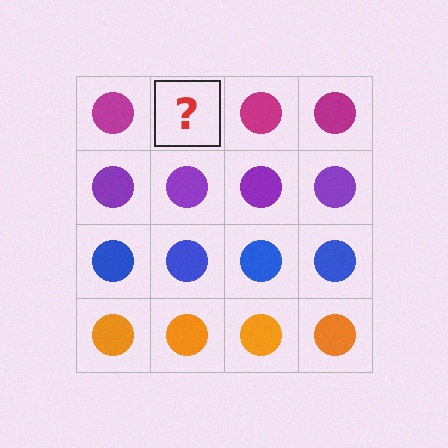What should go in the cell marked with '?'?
The missing cell should contain a magenta circle.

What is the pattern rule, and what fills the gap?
The rule is that each row has a consistent color. The gap should be filled with a magenta circle.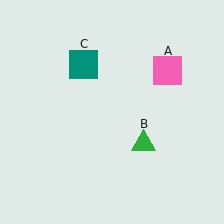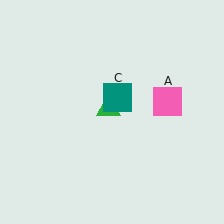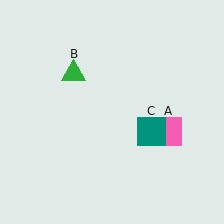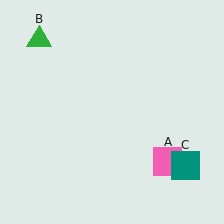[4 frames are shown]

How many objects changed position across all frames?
3 objects changed position: pink square (object A), green triangle (object B), teal square (object C).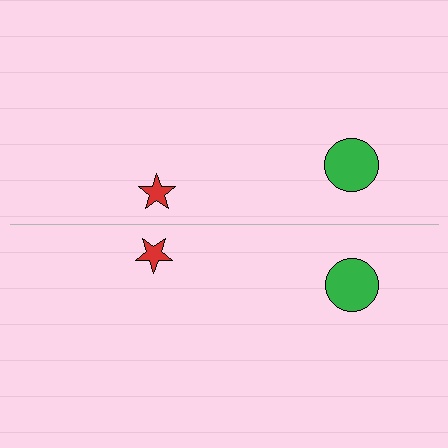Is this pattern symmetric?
Yes, this pattern has bilateral (reflection) symmetry.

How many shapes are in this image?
There are 4 shapes in this image.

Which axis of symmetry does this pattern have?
The pattern has a horizontal axis of symmetry running through the center of the image.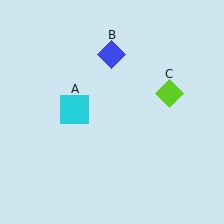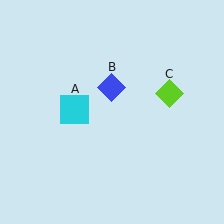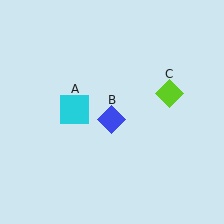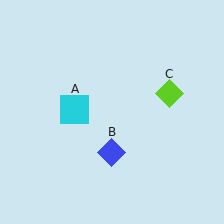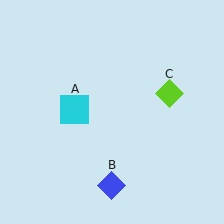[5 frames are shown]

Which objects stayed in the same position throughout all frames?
Cyan square (object A) and lime diamond (object C) remained stationary.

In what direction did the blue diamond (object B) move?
The blue diamond (object B) moved down.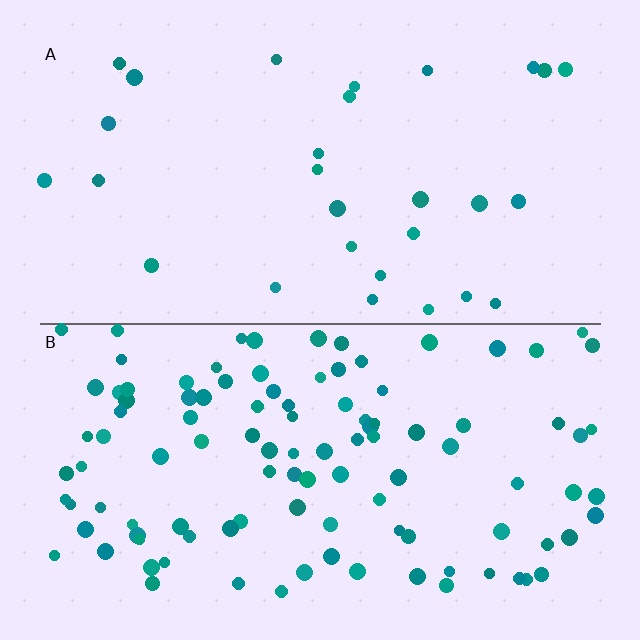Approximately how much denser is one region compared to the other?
Approximately 3.8× — region B over region A.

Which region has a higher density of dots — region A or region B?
B (the bottom).